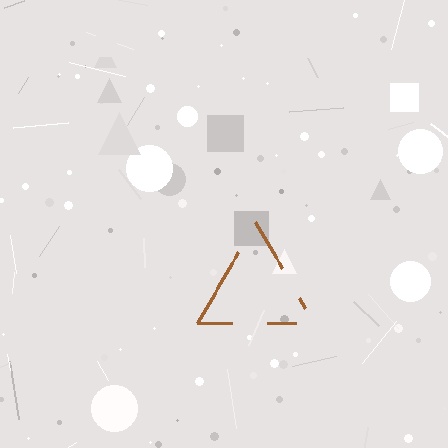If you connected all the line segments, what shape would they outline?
They would outline a triangle.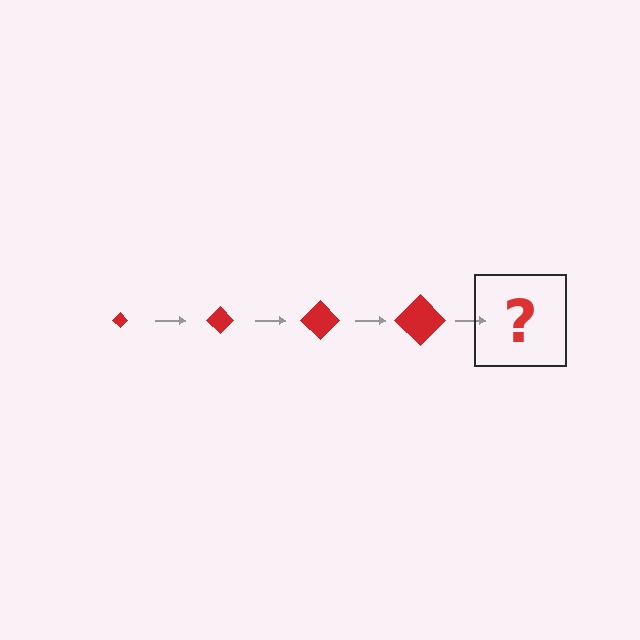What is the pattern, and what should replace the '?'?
The pattern is that the diamond gets progressively larger each step. The '?' should be a red diamond, larger than the previous one.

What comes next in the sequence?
The next element should be a red diamond, larger than the previous one.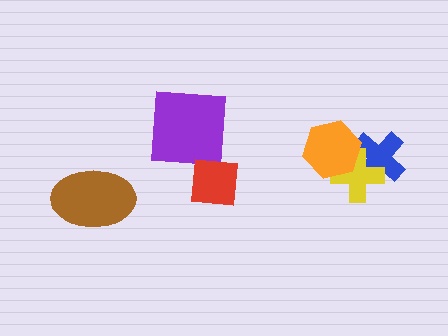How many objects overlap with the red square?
0 objects overlap with the red square.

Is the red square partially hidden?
No, no other shape covers it.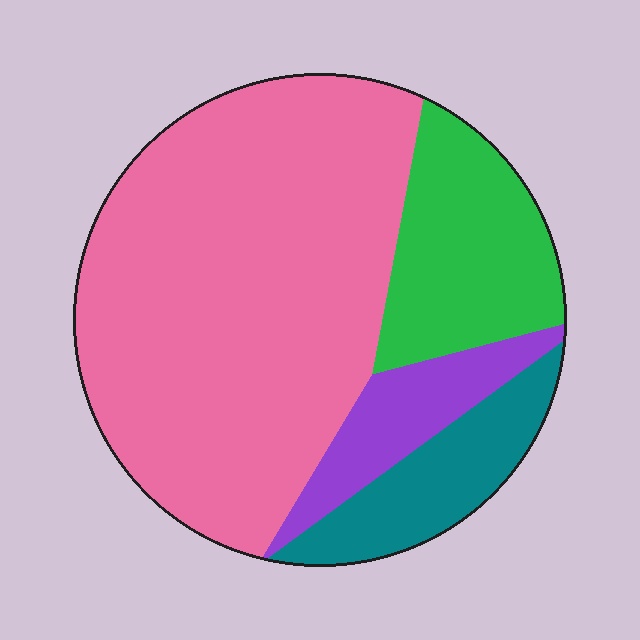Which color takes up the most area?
Pink, at roughly 60%.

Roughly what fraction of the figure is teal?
Teal takes up less than a sixth of the figure.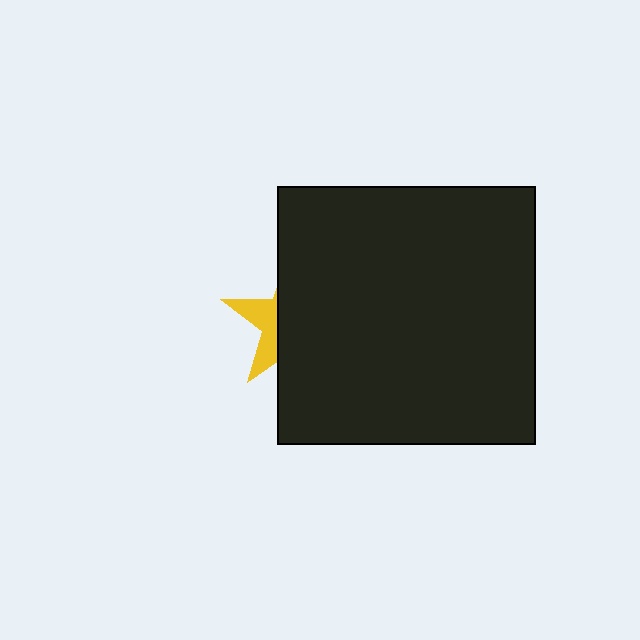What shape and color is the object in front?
The object in front is a black square.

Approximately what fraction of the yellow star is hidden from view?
Roughly 68% of the yellow star is hidden behind the black square.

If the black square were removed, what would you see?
You would see the complete yellow star.